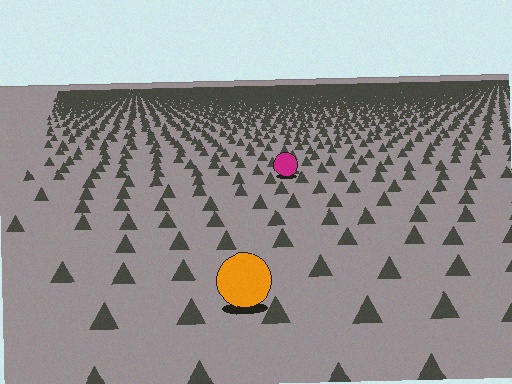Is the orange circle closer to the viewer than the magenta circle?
Yes. The orange circle is closer — you can tell from the texture gradient: the ground texture is coarser near it.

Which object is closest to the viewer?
The orange circle is closest. The texture marks near it are larger and more spread out.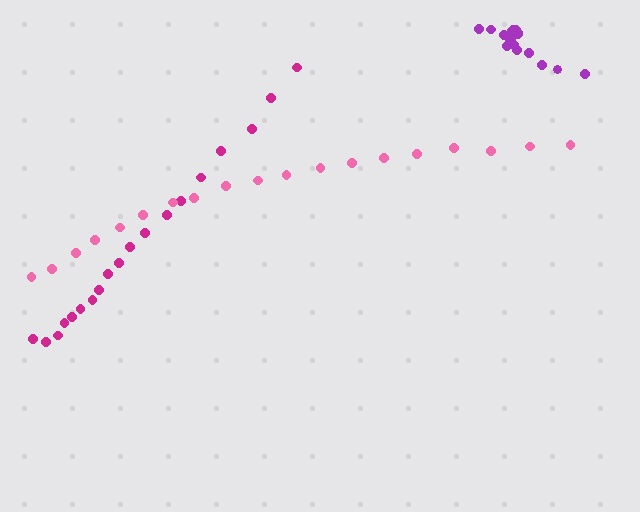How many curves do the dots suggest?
There are 3 distinct paths.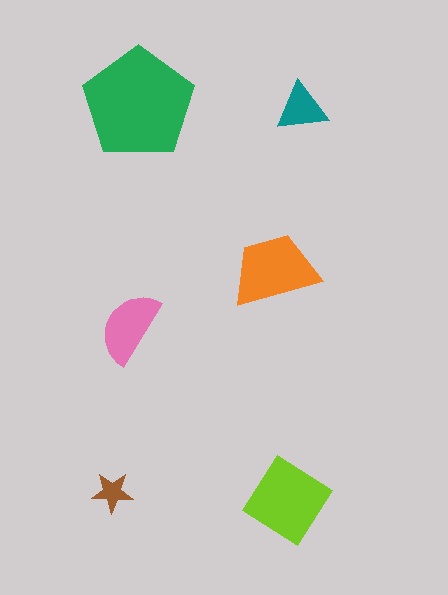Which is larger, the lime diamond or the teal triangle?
The lime diamond.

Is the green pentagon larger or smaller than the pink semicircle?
Larger.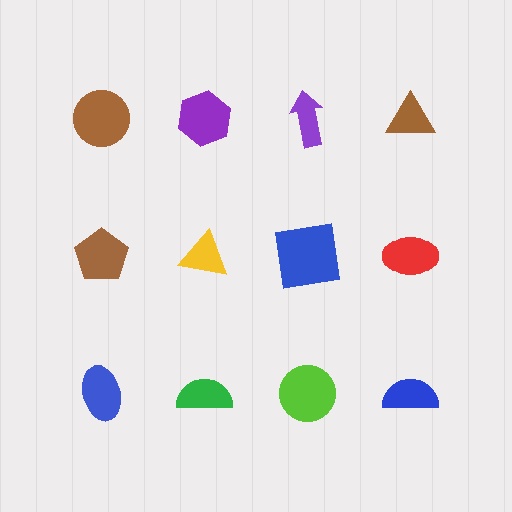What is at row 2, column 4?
A red ellipse.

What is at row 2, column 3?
A blue square.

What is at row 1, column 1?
A brown circle.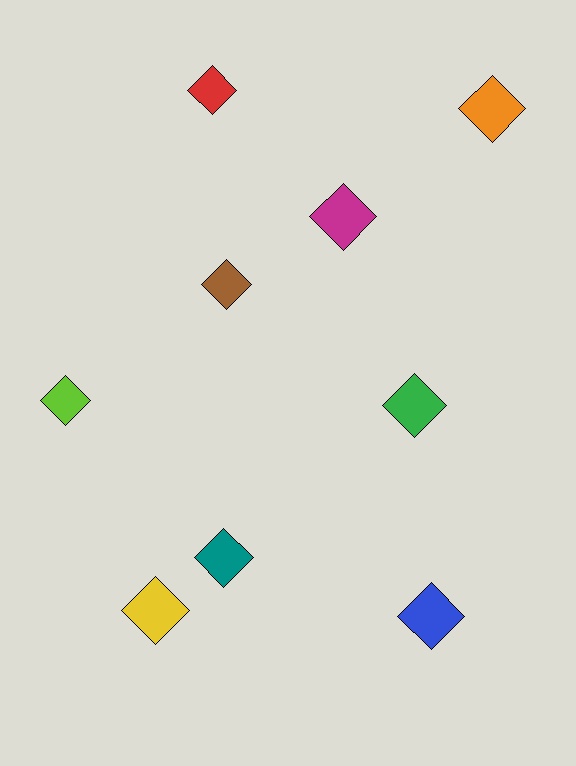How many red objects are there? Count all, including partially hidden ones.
There is 1 red object.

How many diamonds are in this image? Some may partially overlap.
There are 9 diamonds.